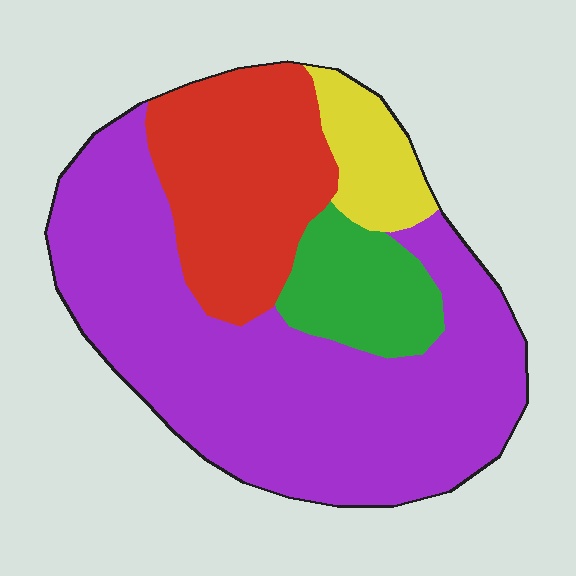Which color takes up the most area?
Purple, at roughly 60%.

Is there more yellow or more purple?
Purple.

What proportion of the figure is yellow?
Yellow takes up about one tenth (1/10) of the figure.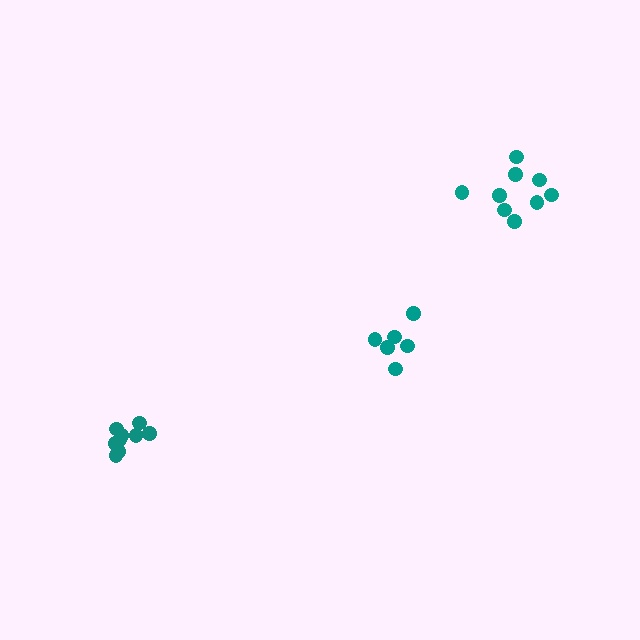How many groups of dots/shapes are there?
There are 3 groups.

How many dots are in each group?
Group 1: 9 dots, Group 2: 9 dots, Group 3: 6 dots (24 total).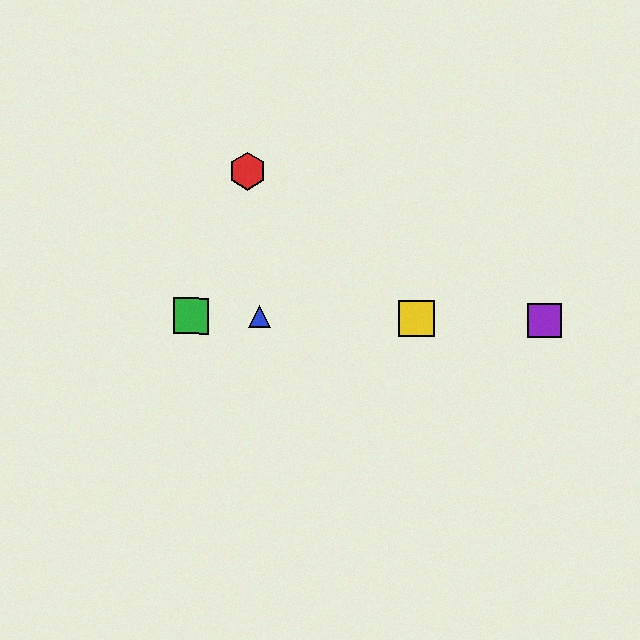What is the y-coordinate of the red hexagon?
The red hexagon is at y≈171.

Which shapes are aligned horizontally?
The blue triangle, the green square, the yellow square, the purple square are aligned horizontally.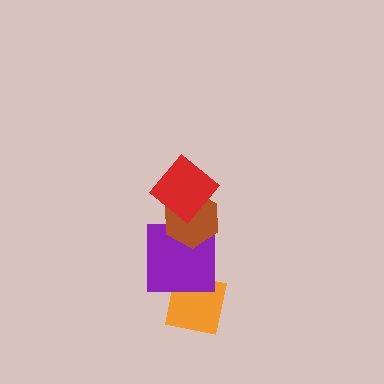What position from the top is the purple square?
The purple square is 3rd from the top.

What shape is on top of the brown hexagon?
The red diamond is on top of the brown hexagon.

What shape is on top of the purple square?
The brown hexagon is on top of the purple square.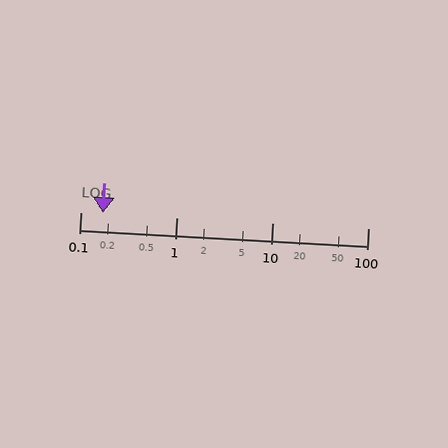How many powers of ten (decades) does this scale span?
The scale spans 3 decades, from 0.1 to 100.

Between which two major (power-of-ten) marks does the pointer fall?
The pointer is between 0.1 and 1.